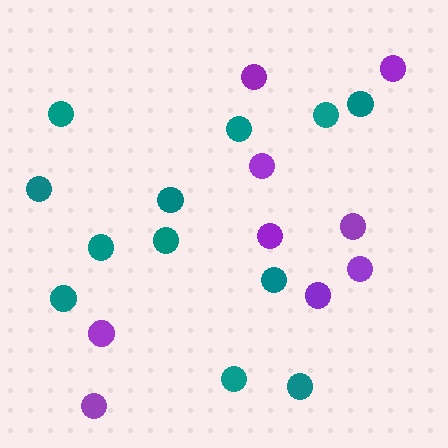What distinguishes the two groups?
There are 2 groups: one group of purple circles (9) and one group of teal circles (12).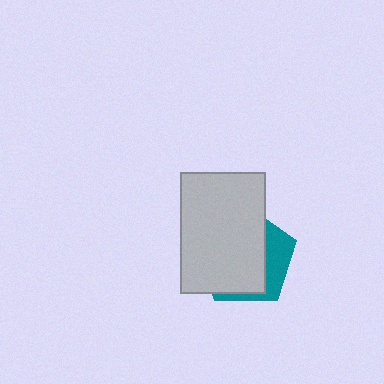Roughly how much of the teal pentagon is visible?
A small part of it is visible (roughly 30%).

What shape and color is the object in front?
The object in front is a light gray rectangle.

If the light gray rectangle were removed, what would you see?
You would see the complete teal pentagon.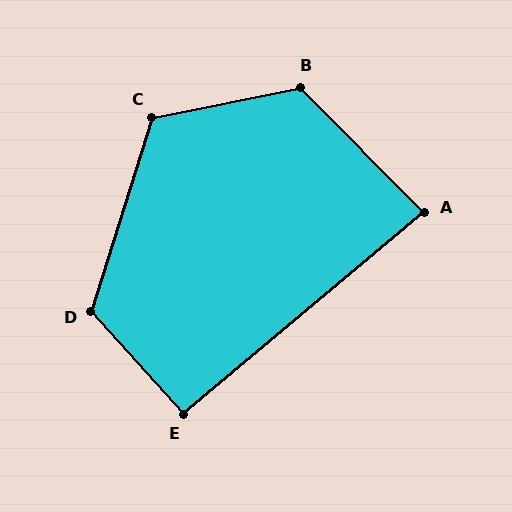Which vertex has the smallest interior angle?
A, at approximately 85 degrees.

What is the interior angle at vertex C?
Approximately 118 degrees (obtuse).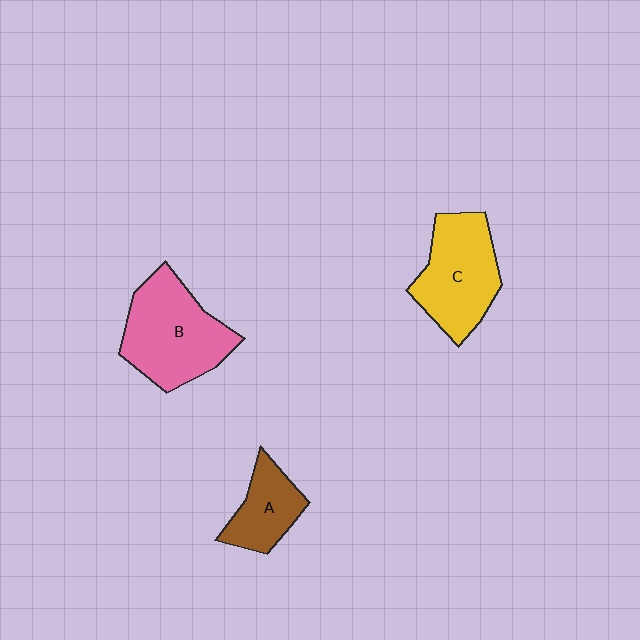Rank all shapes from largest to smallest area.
From largest to smallest: B (pink), C (yellow), A (brown).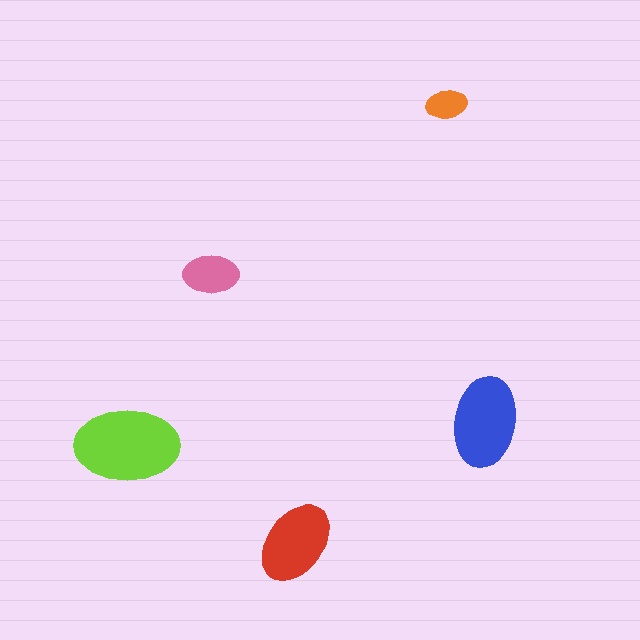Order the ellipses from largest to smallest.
the lime one, the blue one, the red one, the pink one, the orange one.